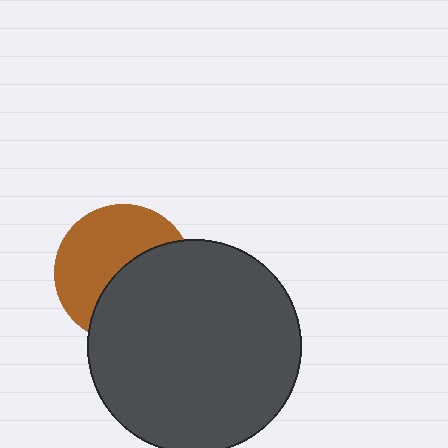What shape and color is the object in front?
The object in front is a dark gray circle.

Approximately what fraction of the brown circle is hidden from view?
Roughly 48% of the brown circle is hidden behind the dark gray circle.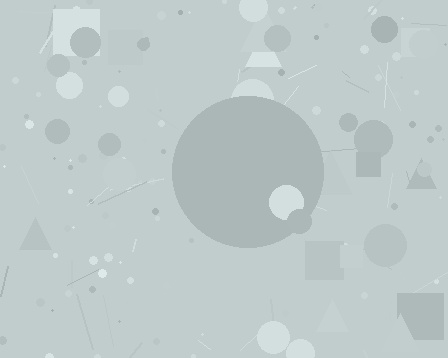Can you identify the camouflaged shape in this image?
The camouflaged shape is a circle.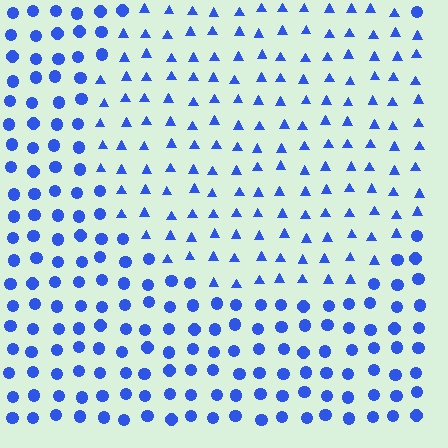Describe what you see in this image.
The image is filled with small blue elements arranged in a uniform grid. A circle-shaped region contains triangles, while the surrounding area contains circles. The boundary is defined purely by the change in element shape.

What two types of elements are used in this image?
The image uses triangles inside the circle region and circles outside it.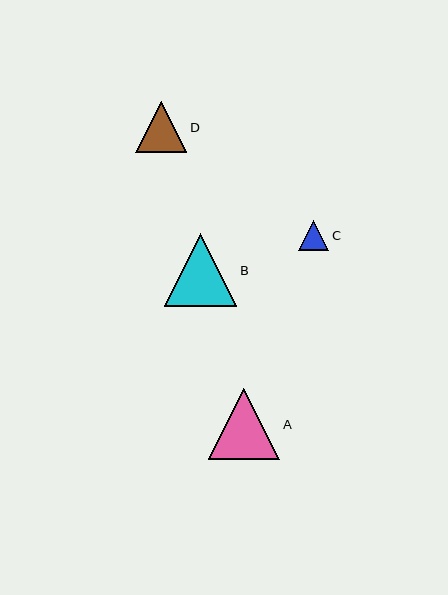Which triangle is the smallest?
Triangle C is the smallest with a size of approximately 30 pixels.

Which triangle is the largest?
Triangle B is the largest with a size of approximately 73 pixels.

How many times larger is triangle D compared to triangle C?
Triangle D is approximately 1.7 times the size of triangle C.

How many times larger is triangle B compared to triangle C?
Triangle B is approximately 2.4 times the size of triangle C.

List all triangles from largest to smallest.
From largest to smallest: B, A, D, C.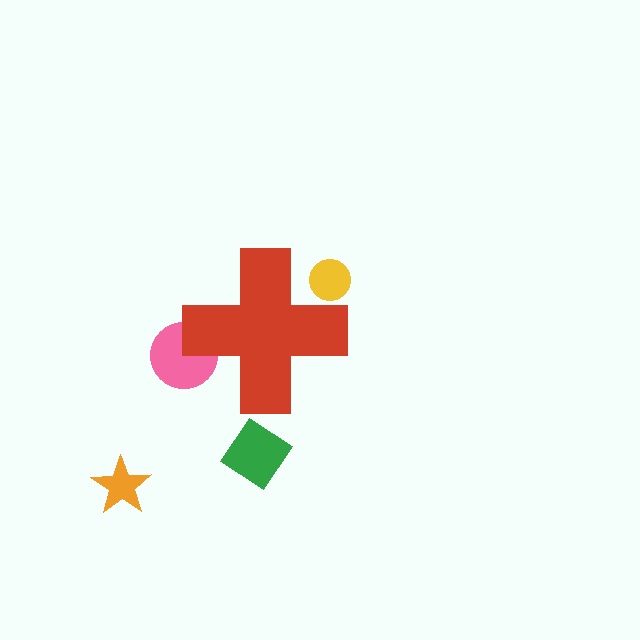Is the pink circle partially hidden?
Yes, the pink circle is partially hidden behind the red cross.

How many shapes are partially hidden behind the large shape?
2 shapes are partially hidden.